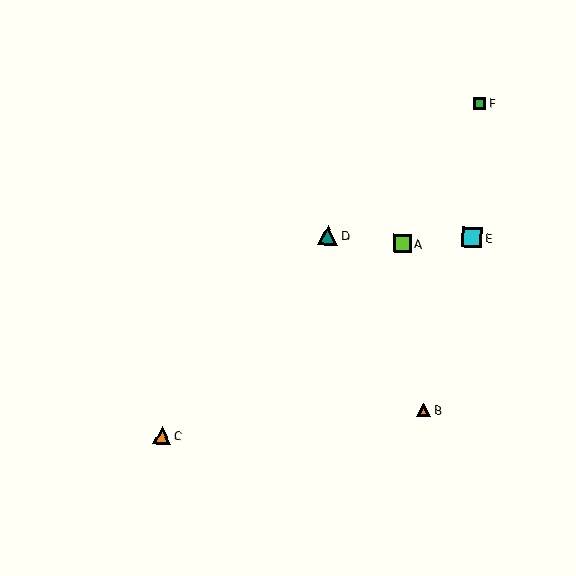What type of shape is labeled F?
Shape F is a green square.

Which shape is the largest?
The teal triangle (labeled D) is the largest.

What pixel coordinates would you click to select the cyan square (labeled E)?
Click at (472, 238) to select the cyan square E.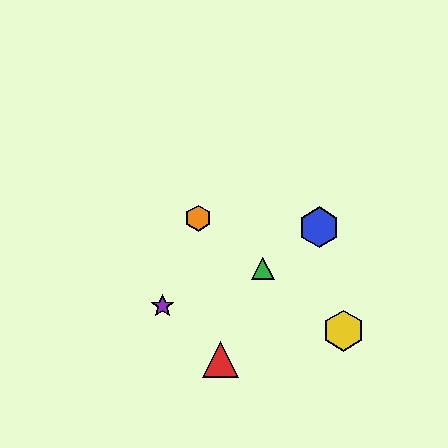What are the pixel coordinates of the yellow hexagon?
The yellow hexagon is at (343, 331).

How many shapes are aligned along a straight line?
3 shapes (the green triangle, the yellow hexagon, the orange hexagon) are aligned along a straight line.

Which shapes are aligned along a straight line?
The green triangle, the yellow hexagon, the orange hexagon are aligned along a straight line.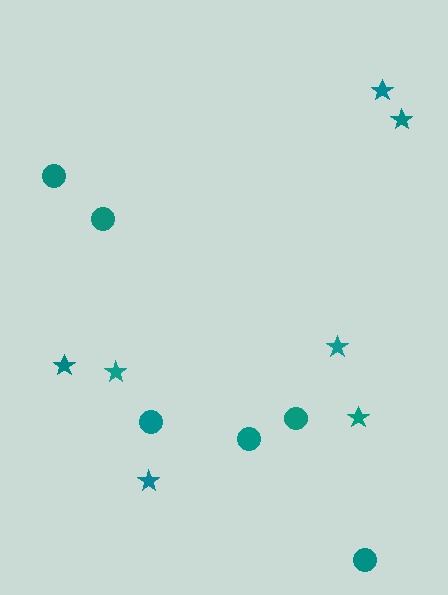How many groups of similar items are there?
There are 2 groups: one group of circles (6) and one group of stars (7).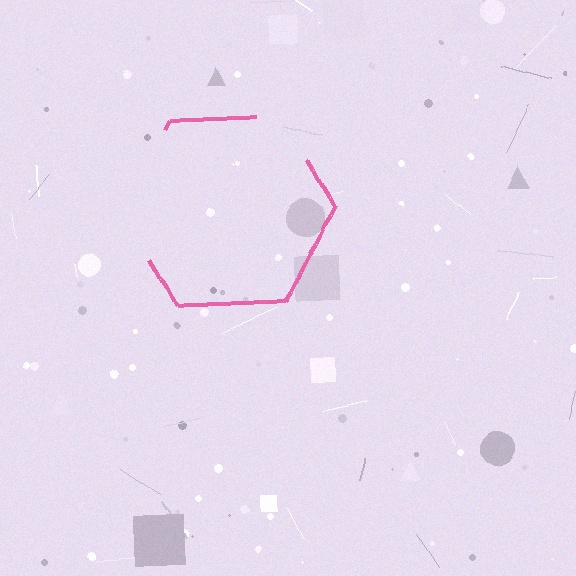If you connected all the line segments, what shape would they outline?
They would outline a hexagon.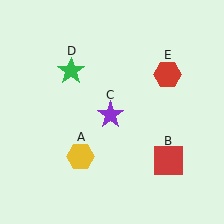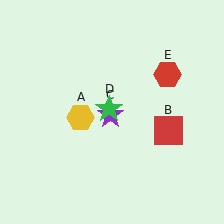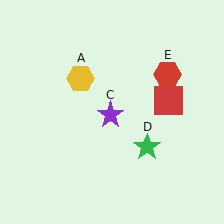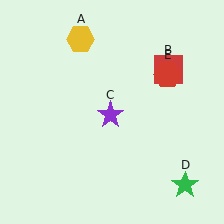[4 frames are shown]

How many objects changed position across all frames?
3 objects changed position: yellow hexagon (object A), red square (object B), green star (object D).